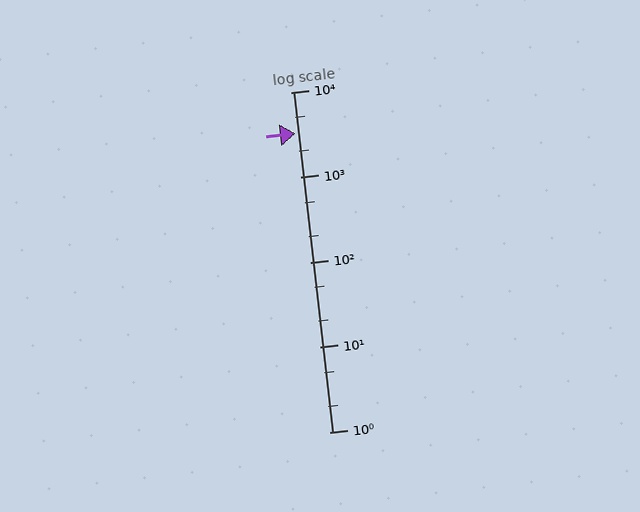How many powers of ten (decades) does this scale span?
The scale spans 4 decades, from 1 to 10000.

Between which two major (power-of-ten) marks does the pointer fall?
The pointer is between 1000 and 10000.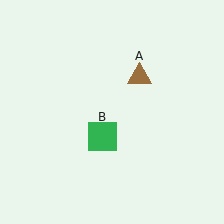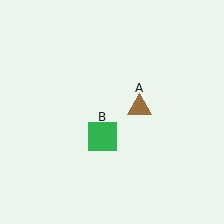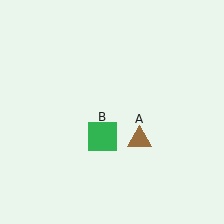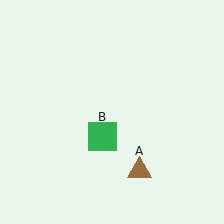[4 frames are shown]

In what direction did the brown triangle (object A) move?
The brown triangle (object A) moved down.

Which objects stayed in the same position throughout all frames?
Green square (object B) remained stationary.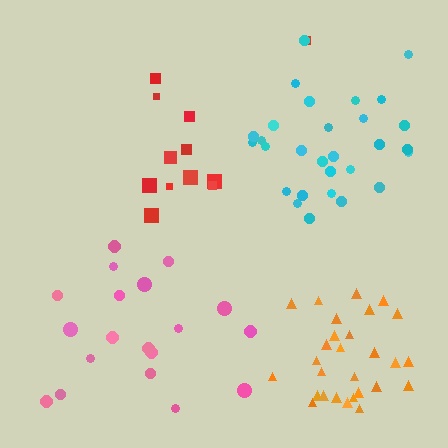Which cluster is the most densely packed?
Orange.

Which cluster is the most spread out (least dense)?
Red.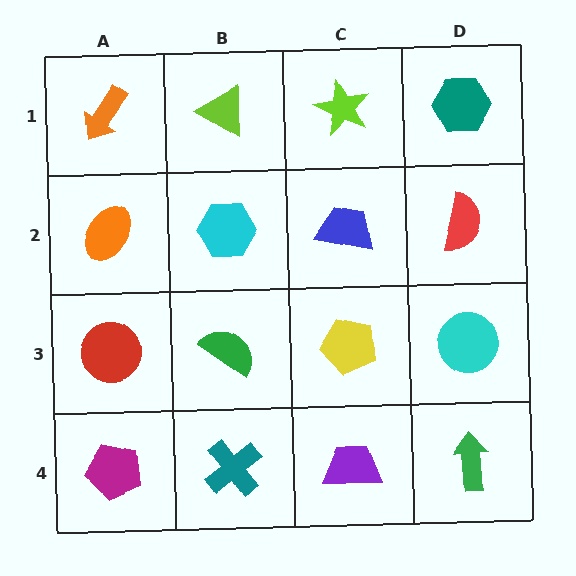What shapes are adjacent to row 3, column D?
A red semicircle (row 2, column D), a green arrow (row 4, column D), a yellow pentagon (row 3, column C).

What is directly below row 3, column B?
A teal cross.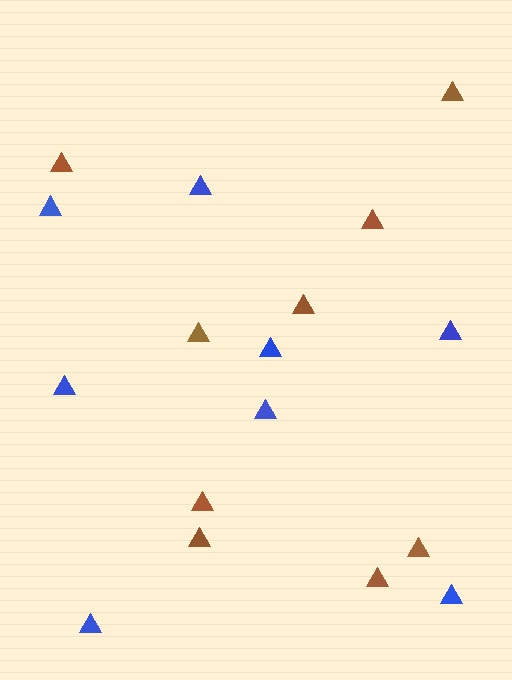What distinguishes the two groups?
There are 2 groups: one group of brown triangles (9) and one group of blue triangles (8).